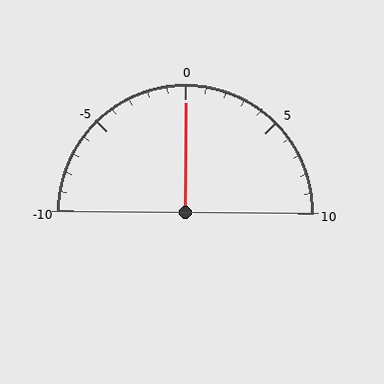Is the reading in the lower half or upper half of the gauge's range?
The reading is in the upper half of the range (-10 to 10).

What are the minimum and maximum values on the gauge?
The gauge ranges from -10 to 10.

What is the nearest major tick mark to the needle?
The nearest major tick mark is 0.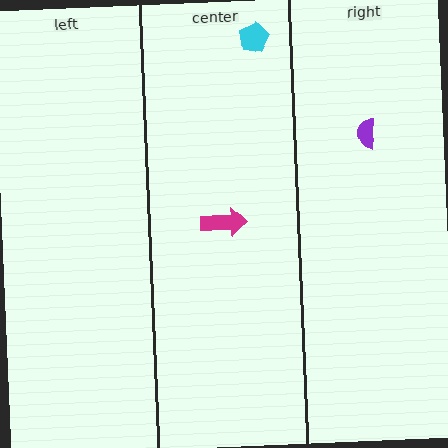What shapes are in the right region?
The purple semicircle.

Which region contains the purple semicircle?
The right region.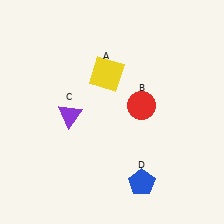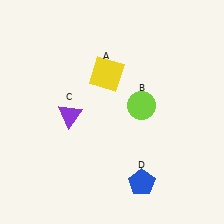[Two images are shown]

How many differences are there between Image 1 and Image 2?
There is 1 difference between the two images.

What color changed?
The circle (B) changed from red in Image 1 to lime in Image 2.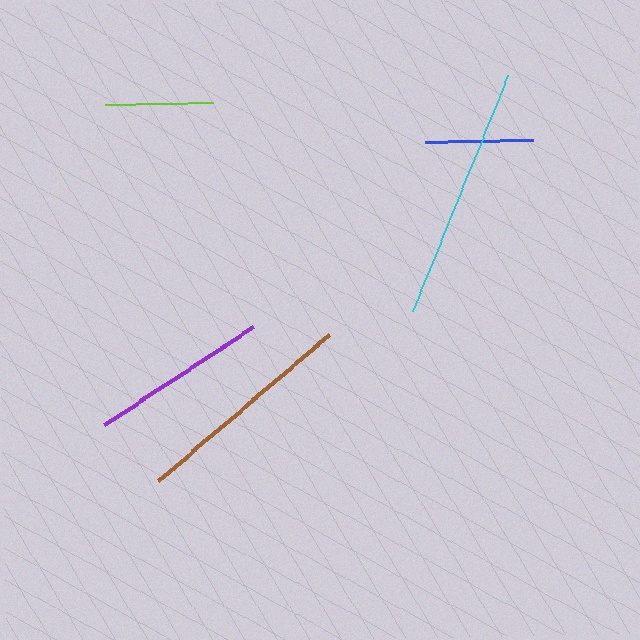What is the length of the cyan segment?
The cyan segment is approximately 255 pixels long.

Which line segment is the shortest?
The lime line is the shortest at approximately 108 pixels.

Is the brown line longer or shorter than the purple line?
The brown line is longer than the purple line.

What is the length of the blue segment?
The blue segment is approximately 109 pixels long.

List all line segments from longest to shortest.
From longest to shortest: cyan, brown, purple, blue, lime.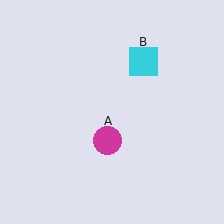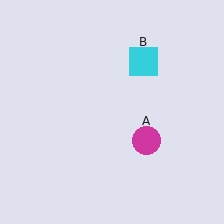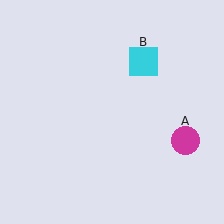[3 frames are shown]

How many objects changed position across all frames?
1 object changed position: magenta circle (object A).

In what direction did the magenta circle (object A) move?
The magenta circle (object A) moved right.